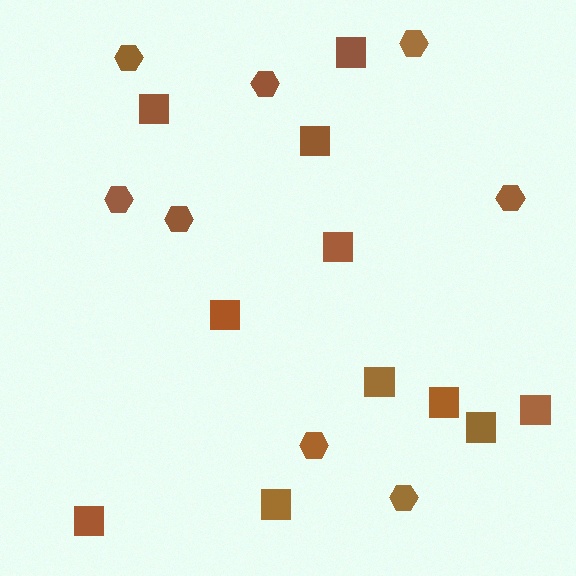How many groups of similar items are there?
There are 2 groups: one group of hexagons (8) and one group of squares (11).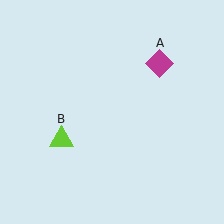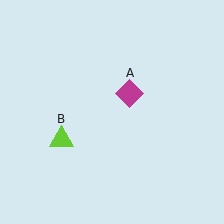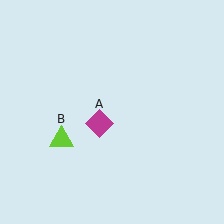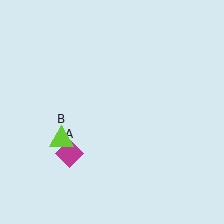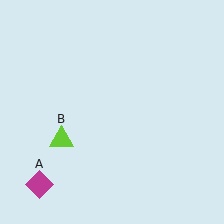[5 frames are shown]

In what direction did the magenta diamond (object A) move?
The magenta diamond (object A) moved down and to the left.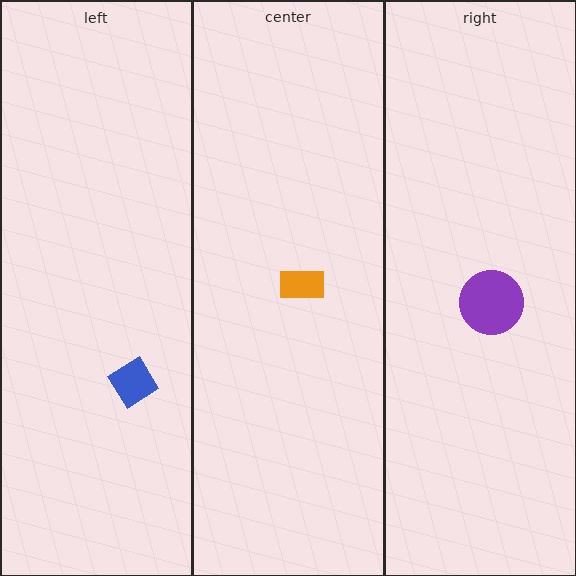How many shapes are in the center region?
1.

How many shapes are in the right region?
1.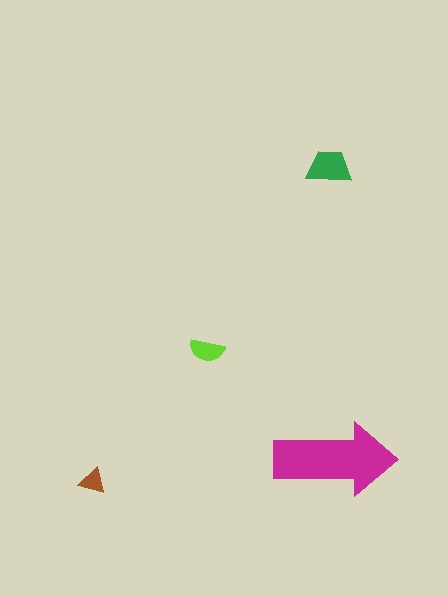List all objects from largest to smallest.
The magenta arrow, the green trapezoid, the lime semicircle, the brown triangle.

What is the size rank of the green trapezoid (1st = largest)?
2nd.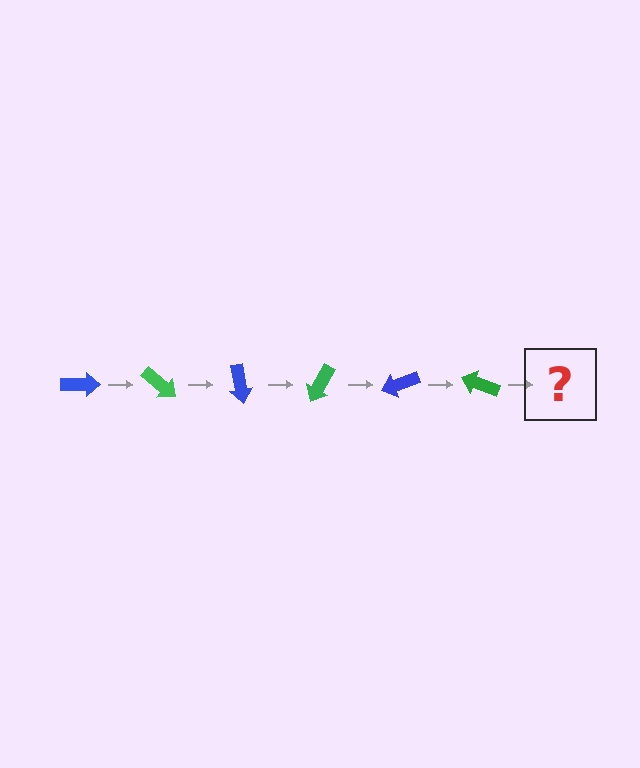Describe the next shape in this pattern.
It should be a blue arrow, rotated 240 degrees from the start.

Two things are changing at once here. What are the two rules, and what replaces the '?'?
The two rules are that it rotates 40 degrees each step and the color cycles through blue and green. The '?' should be a blue arrow, rotated 240 degrees from the start.